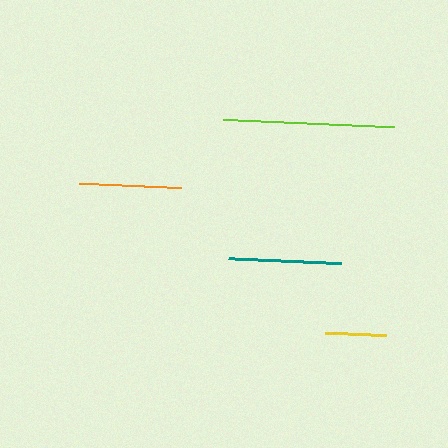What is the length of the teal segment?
The teal segment is approximately 113 pixels long.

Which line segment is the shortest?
The yellow line is the shortest at approximately 62 pixels.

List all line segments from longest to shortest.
From longest to shortest: lime, teal, orange, yellow.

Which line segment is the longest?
The lime line is the longest at approximately 172 pixels.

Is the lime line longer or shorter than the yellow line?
The lime line is longer than the yellow line.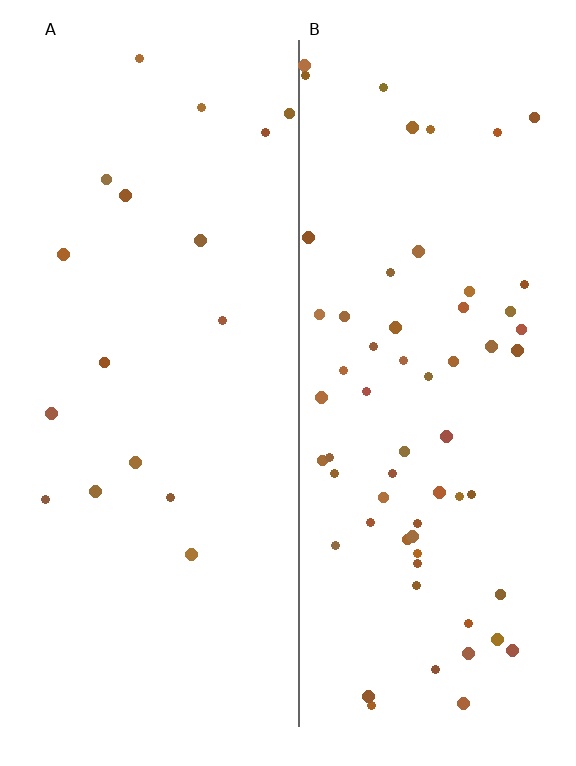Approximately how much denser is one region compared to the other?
Approximately 3.7× — region B over region A.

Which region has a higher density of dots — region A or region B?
B (the right).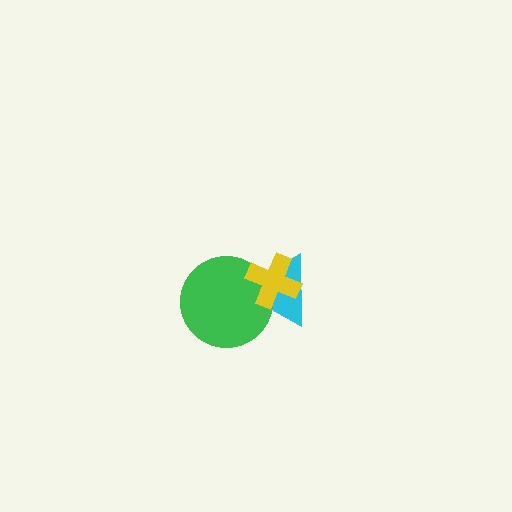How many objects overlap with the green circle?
2 objects overlap with the green circle.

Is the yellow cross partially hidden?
No, no other shape covers it.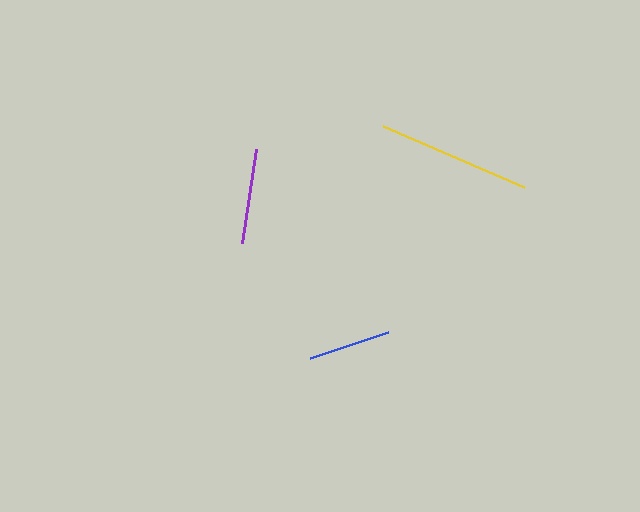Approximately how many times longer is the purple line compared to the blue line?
The purple line is approximately 1.2 times the length of the blue line.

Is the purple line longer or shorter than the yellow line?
The yellow line is longer than the purple line.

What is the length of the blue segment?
The blue segment is approximately 82 pixels long.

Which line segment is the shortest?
The blue line is the shortest at approximately 82 pixels.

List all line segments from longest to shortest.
From longest to shortest: yellow, purple, blue.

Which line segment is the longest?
The yellow line is the longest at approximately 154 pixels.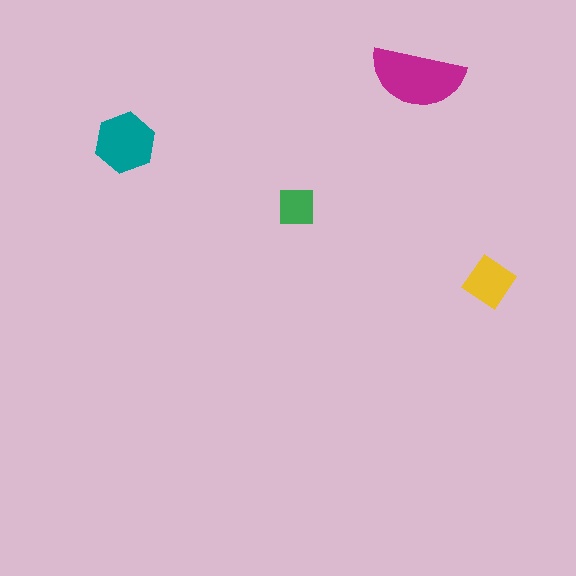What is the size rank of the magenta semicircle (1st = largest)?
1st.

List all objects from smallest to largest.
The green square, the yellow diamond, the teal hexagon, the magenta semicircle.